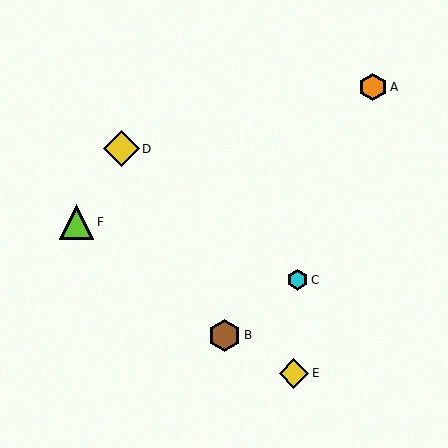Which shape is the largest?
The yellow diamond (labeled D) is the largest.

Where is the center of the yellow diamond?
The center of the yellow diamond is at (294, 373).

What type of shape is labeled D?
Shape D is a yellow diamond.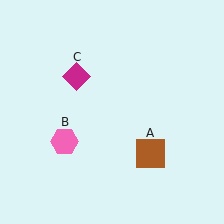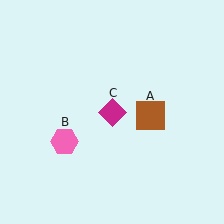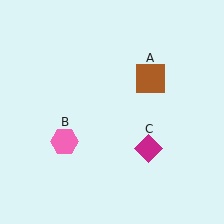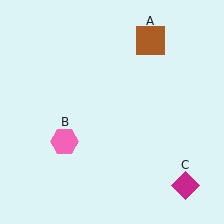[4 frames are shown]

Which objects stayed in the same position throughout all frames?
Pink hexagon (object B) remained stationary.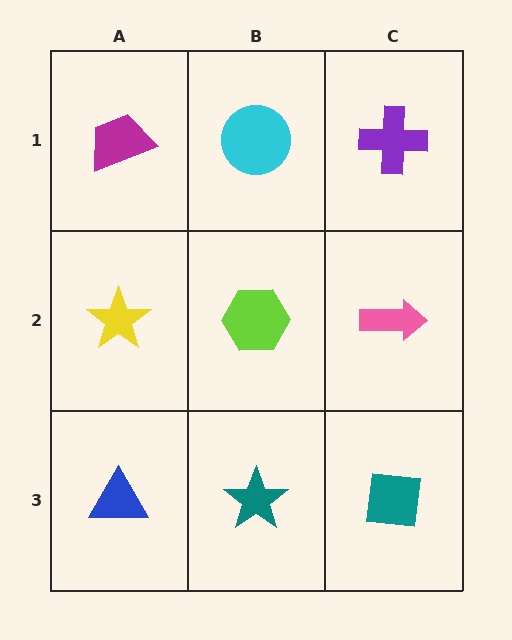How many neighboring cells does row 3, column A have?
2.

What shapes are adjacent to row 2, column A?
A magenta trapezoid (row 1, column A), a blue triangle (row 3, column A), a lime hexagon (row 2, column B).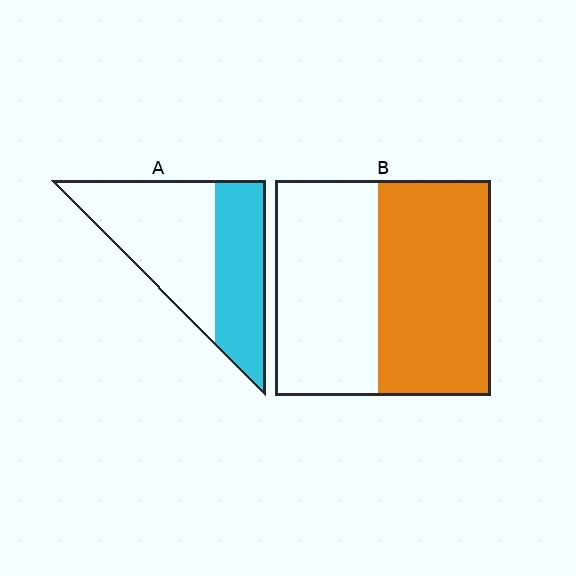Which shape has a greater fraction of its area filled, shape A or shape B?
Shape B.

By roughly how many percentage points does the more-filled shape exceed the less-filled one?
By roughly 10 percentage points (B over A).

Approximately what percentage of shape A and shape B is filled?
A is approximately 40% and B is approximately 50%.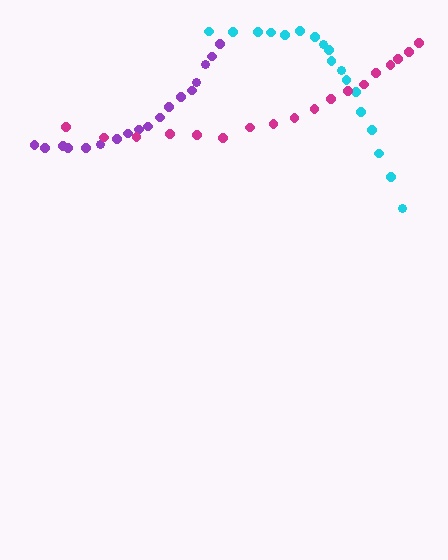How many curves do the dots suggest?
There are 3 distinct paths.